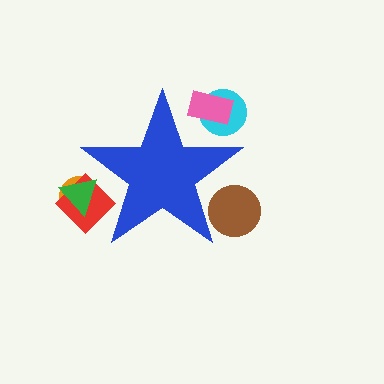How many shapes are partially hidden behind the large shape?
6 shapes are partially hidden.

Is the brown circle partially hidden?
Yes, the brown circle is partially hidden behind the blue star.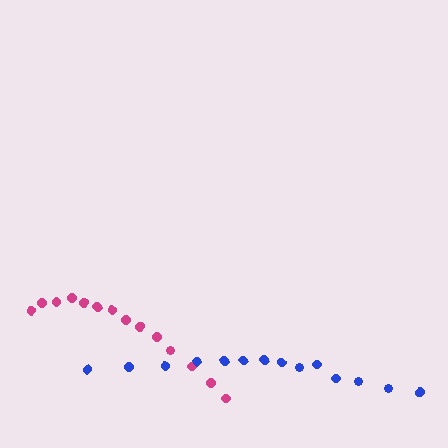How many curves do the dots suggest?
There are 2 distinct paths.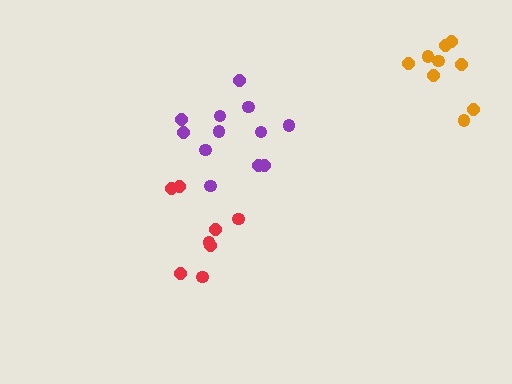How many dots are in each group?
Group 1: 9 dots, Group 2: 8 dots, Group 3: 12 dots (29 total).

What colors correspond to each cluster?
The clusters are colored: orange, red, purple.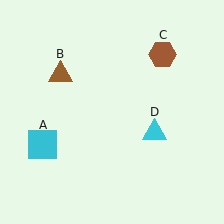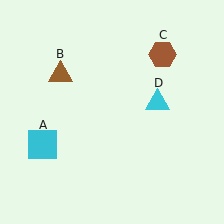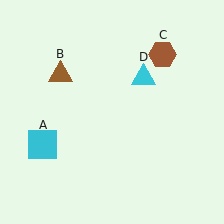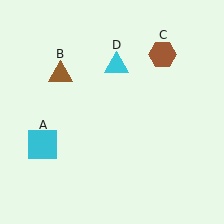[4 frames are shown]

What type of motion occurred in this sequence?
The cyan triangle (object D) rotated counterclockwise around the center of the scene.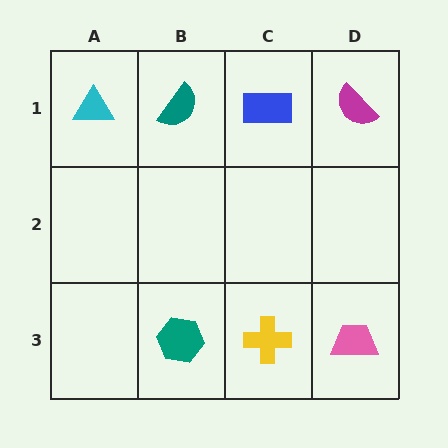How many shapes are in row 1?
4 shapes.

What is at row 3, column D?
A pink trapezoid.